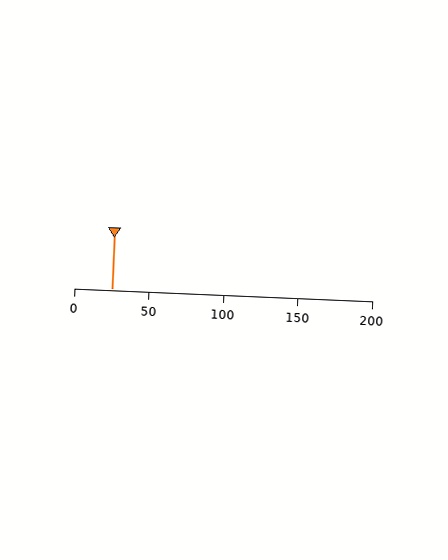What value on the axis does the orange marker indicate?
The marker indicates approximately 25.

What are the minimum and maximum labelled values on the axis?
The axis runs from 0 to 200.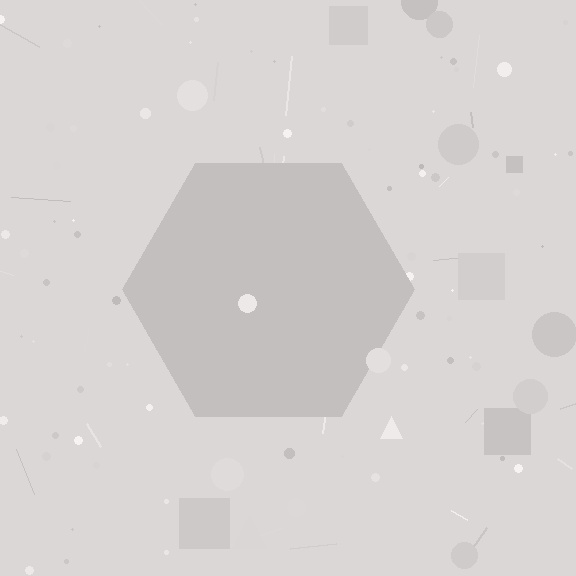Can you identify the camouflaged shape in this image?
The camouflaged shape is a hexagon.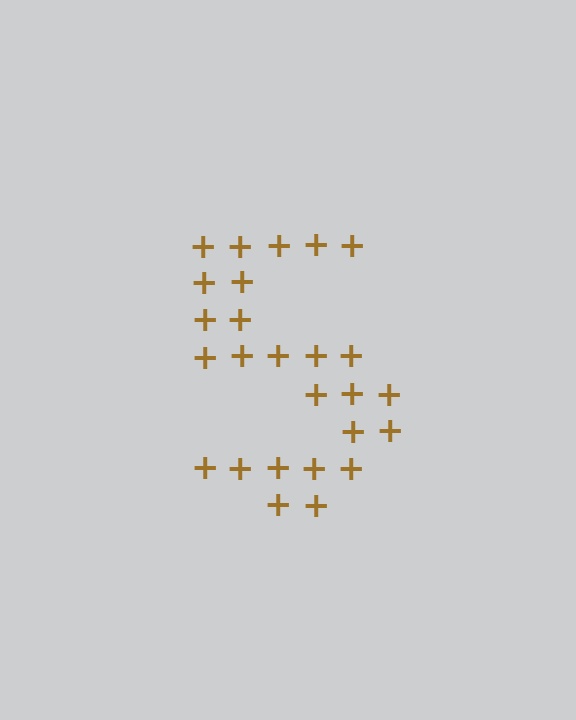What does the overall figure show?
The overall figure shows the letter S.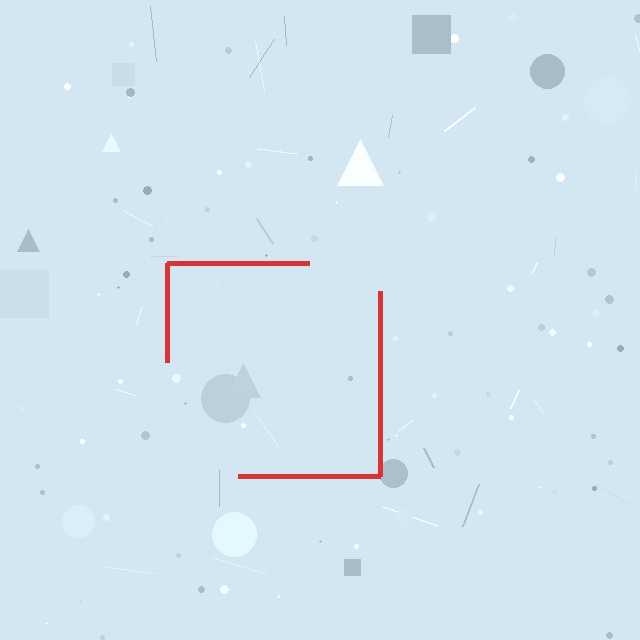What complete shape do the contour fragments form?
The contour fragments form a square.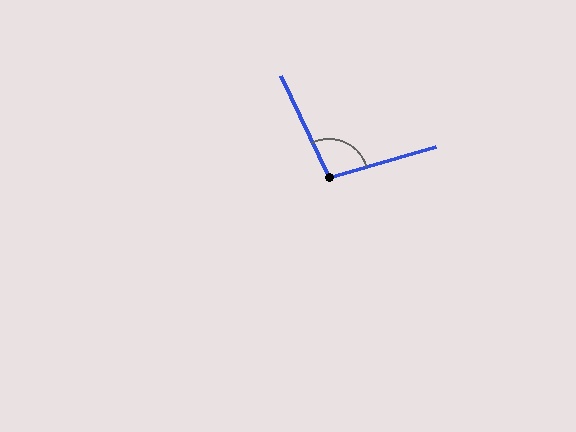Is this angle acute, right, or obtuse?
It is obtuse.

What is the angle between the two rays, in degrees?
Approximately 99 degrees.